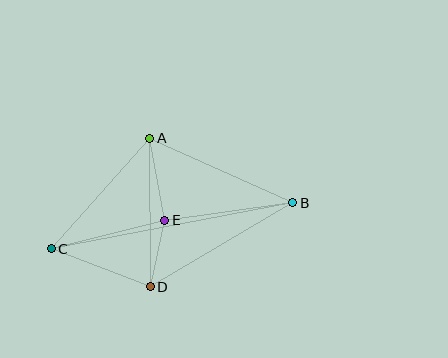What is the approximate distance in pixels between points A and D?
The distance between A and D is approximately 149 pixels.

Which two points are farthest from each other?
Points B and C are farthest from each other.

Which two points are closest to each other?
Points D and E are closest to each other.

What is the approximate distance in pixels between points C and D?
The distance between C and D is approximately 106 pixels.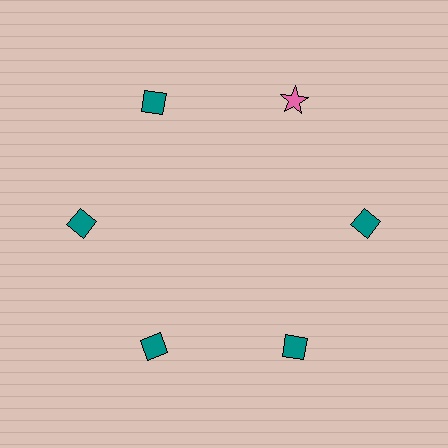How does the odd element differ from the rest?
It differs in both color (pink instead of teal) and shape (star instead of diamond).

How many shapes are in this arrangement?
There are 6 shapes arranged in a ring pattern.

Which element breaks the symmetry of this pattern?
The pink star at roughly the 1 o'clock position breaks the symmetry. All other shapes are teal diamonds.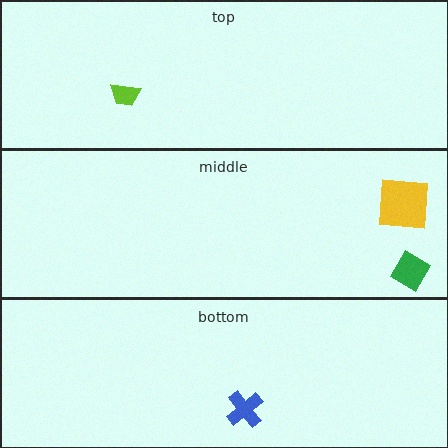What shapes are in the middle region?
The yellow square, the green diamond.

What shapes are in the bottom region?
The blue cross.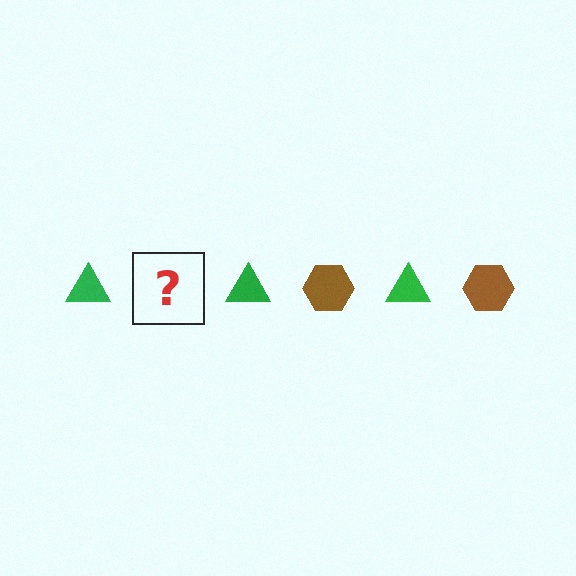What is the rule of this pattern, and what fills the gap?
The rule is that the pattern alternates between green triangle and brown hexagon. The gap should be filled with a brown hexagon.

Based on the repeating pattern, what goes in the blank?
The blank should be a brown hexagon.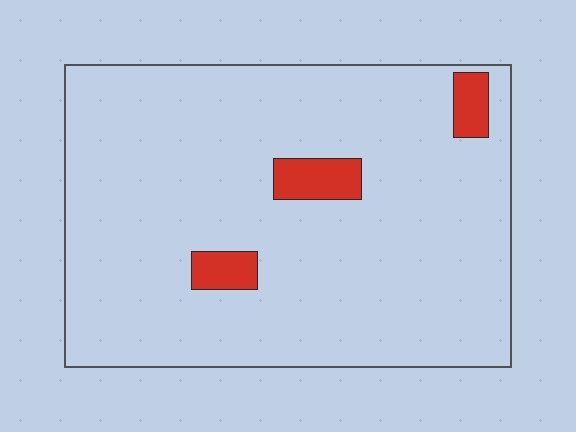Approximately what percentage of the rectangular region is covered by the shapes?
Approximately 5%.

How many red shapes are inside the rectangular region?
3.